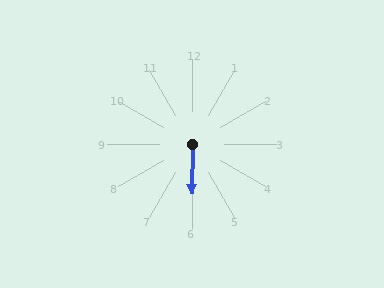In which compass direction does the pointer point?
South.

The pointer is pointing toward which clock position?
Roughly 6 o'clock.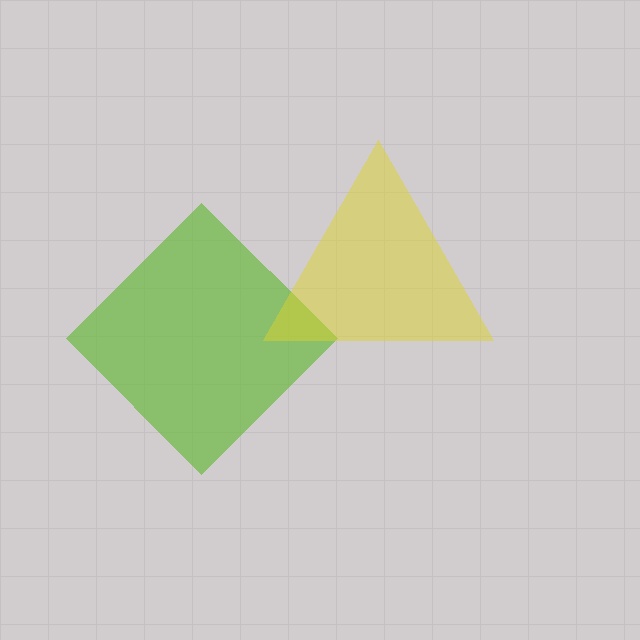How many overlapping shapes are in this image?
There are 2 overlapping shapes in the image.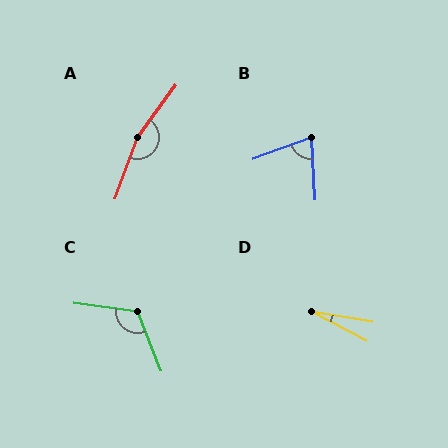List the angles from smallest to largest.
D (18°), B (73°), C (120°), A (163°).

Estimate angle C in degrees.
Approximately 120 degrees.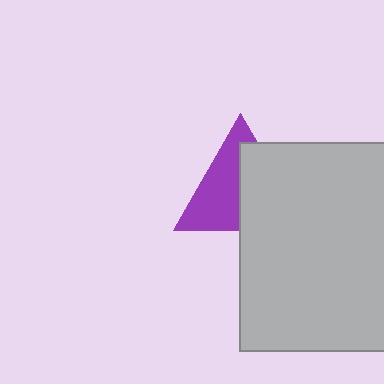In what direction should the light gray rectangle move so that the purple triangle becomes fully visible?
The light gray rectangle should move right. That is the shortest direction to clear the overlap and leave the purple triangle fully visible.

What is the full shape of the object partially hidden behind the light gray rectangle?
The partially hidden object is a purple triangle.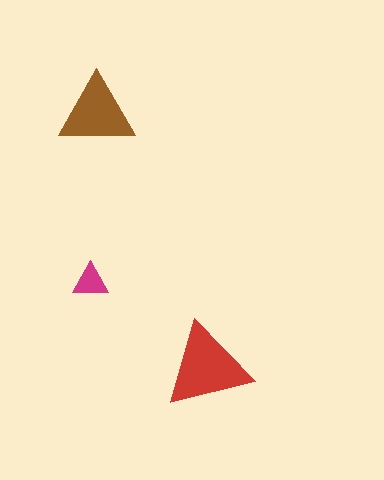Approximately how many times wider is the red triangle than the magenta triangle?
About 2.5 times wider.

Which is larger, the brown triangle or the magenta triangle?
The brown one.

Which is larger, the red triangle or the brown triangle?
The red one.